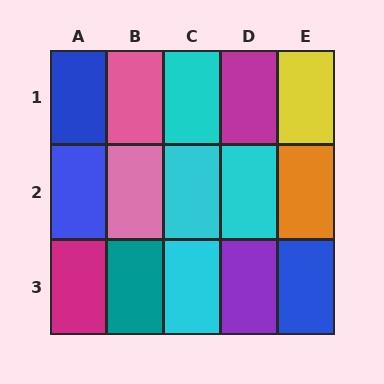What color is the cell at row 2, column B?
Pink.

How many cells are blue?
3 cells are blue.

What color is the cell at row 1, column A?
Blue.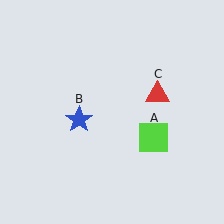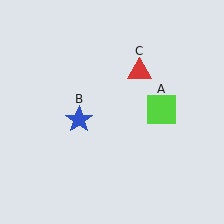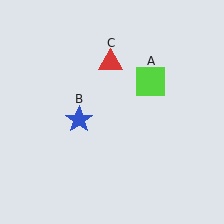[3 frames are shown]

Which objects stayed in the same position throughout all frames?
Blue star (object B) remained stationary.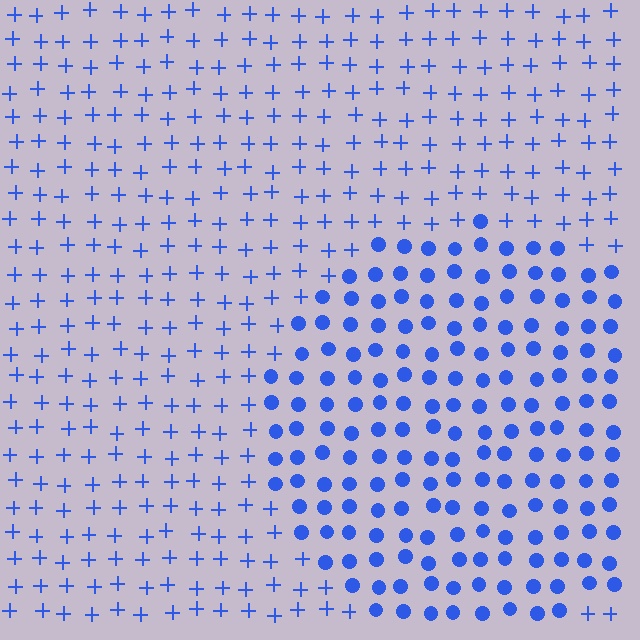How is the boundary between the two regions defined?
The boundary is defined by a change in element shape: circles inside vs. plus signs outside. All elements share the same color and spacing.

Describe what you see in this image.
The image is filled with small blue elements arranged in a uniform grid. A circle-shaped region contains circles, while the surrounding area contains plus signs. The boundary is defined purely by the change in element shape.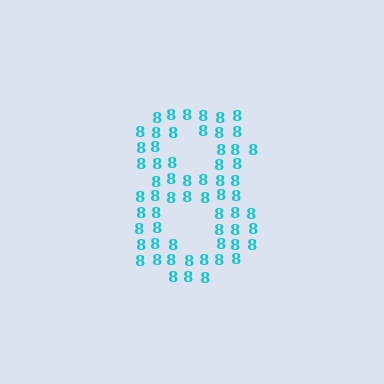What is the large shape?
The large shape is the digit 8.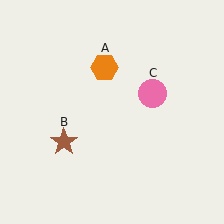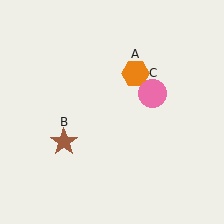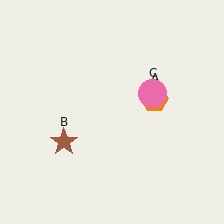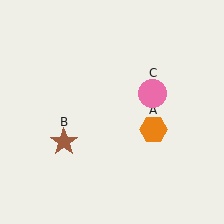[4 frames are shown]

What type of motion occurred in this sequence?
The orange hexagon (object A) rotated clockwise around the center of the scene.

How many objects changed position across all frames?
1 object changed position: orange hexagon (object A).